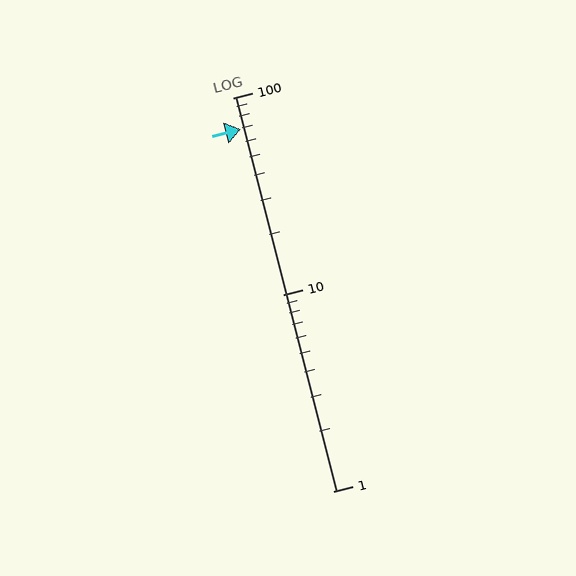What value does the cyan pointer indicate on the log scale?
The pointer indicates approximately 69.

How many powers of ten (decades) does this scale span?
The scale spans 2 decades, from 1 to 100.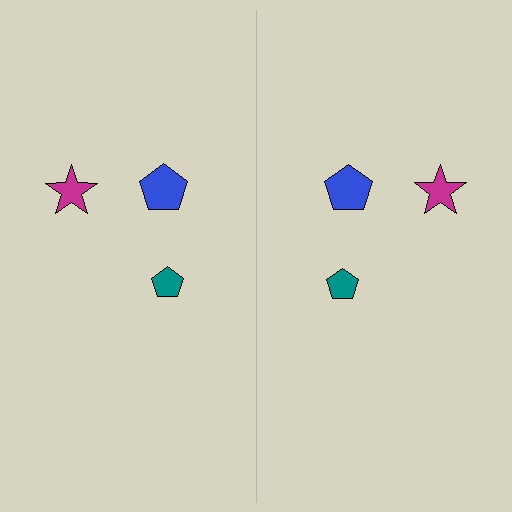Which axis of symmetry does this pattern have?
The pattern has a vertical axis of symmetry running through the center of the image.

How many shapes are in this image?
There are 6 shapes in this image.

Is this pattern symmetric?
Yes, this pattern has bilateral (reflection) symmetry.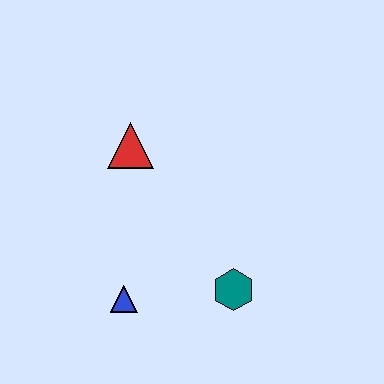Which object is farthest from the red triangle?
The teal hexagon is farthest from the red triangle.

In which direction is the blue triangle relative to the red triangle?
The blue triangle is below the red triangle.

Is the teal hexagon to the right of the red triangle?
Yes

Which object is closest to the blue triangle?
The teal hexagon is closest to the blue triangle.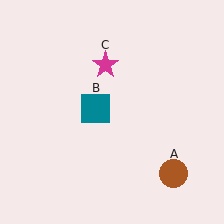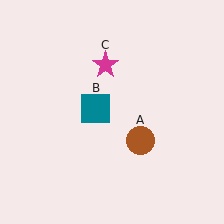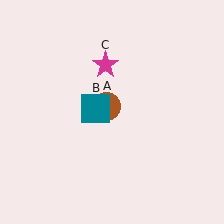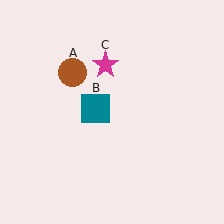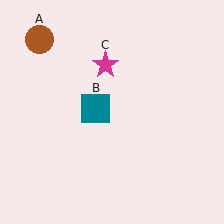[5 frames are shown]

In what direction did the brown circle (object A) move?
The brown circle (object A) moved up and to the left.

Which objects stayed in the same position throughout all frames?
Teal square (object B) and magenta star (object C) remained stationary.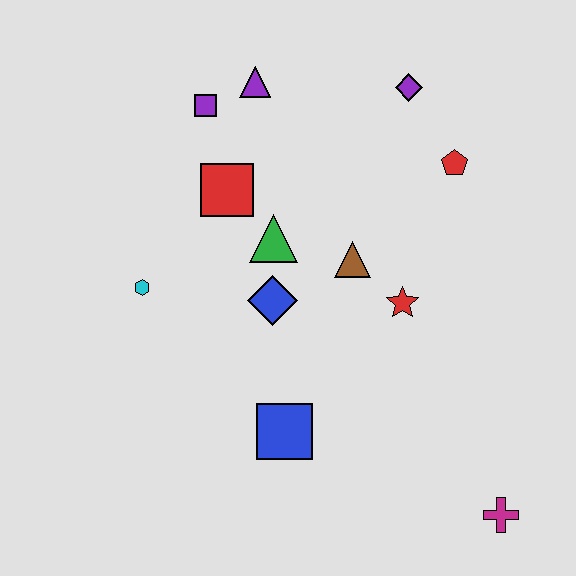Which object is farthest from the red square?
The magenta cross is farthest from the red square.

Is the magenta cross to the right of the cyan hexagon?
Yes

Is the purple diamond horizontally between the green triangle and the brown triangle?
No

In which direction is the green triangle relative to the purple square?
The green triangle is below the purple square.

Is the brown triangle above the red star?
Yes